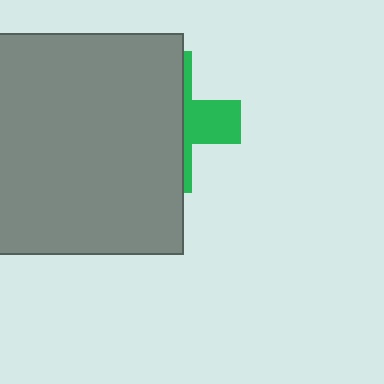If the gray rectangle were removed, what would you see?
You would see the complete green cross.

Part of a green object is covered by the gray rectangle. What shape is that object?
It is a cross.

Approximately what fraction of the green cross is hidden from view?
Roughly 68% of the green cross is hidden behind the gray rectangle.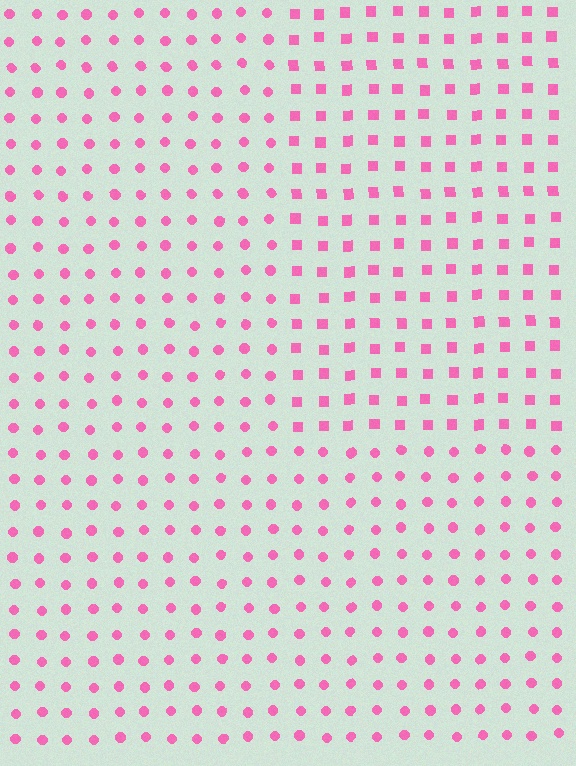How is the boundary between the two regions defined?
The boundary is defined by a change in element shape: squares inside vs. circles outside. All elements share the same color and spacing.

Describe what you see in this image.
The image is filled with small pink elements arranged in a uniform grid. A rectangle-shaped region contains squares, while the surrounding area contains circles. The boundary is defined purely by the change in element shape.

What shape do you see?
I see a rectangle.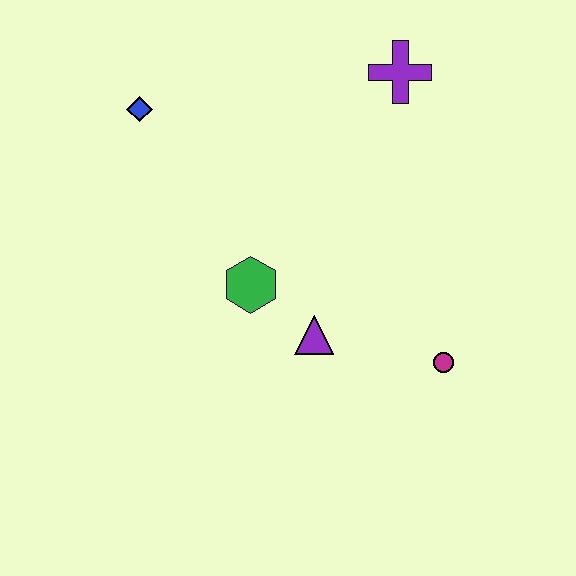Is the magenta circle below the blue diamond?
Yes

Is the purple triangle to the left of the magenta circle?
Yes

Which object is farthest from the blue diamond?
The magenta circle is farthest from the blue diamond.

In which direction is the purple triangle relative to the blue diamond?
The purple triangle is below the blue diamond.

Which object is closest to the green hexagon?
The purple triangle is closest to the green hexagon.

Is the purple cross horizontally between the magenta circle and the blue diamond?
Yes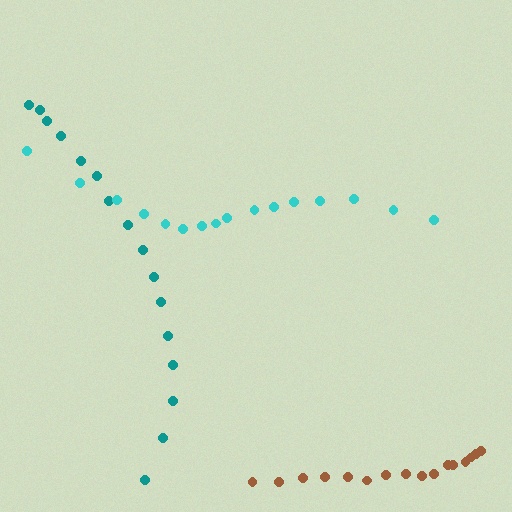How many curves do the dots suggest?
There are 3 distinct paths.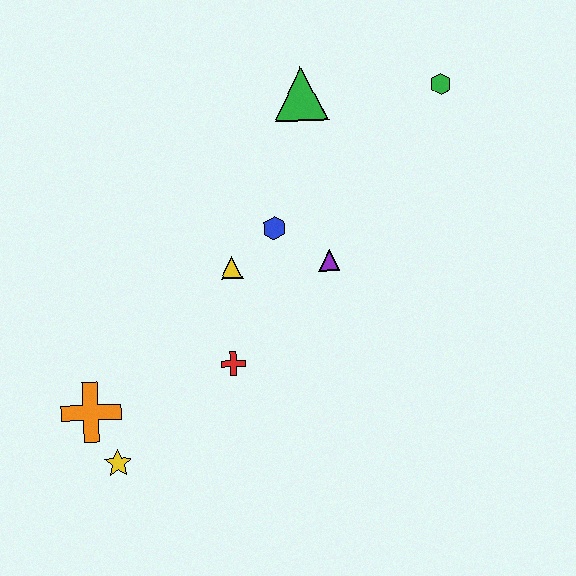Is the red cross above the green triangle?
No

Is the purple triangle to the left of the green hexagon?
Yes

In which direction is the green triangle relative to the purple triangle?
The green triangle is above the purple triangle.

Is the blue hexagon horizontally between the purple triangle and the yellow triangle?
Yes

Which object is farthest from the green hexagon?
The yellow star is farthest from the green hexagon.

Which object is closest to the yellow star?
The orange cross is closest to the yellow star.